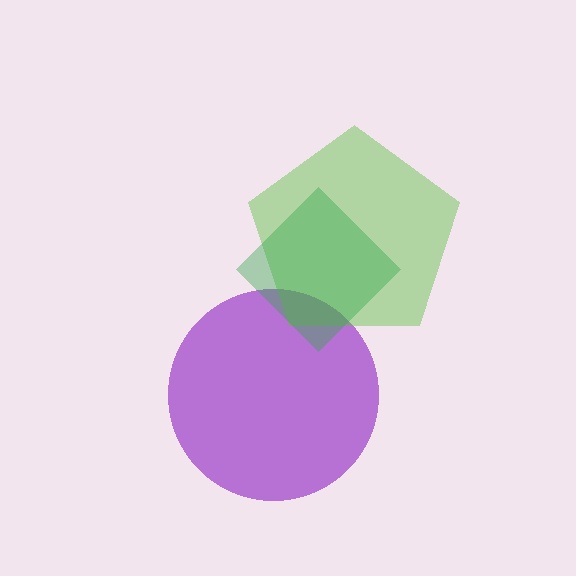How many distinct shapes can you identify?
There are 3 distinct shapes: a purple circle, a lime pentagon, a green diamond.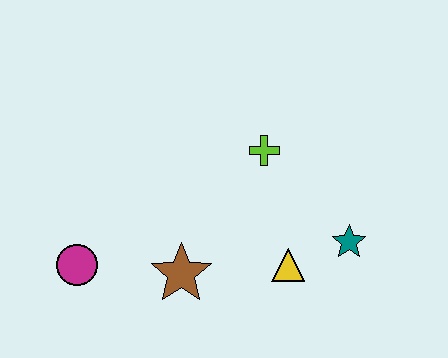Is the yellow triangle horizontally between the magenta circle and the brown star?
No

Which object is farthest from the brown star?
The teal star is farthest from the brown star.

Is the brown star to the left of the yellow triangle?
Yes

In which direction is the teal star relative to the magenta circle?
The teal star is to the right of the magenta circle.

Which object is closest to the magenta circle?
The brown star is closest to the magenta circle.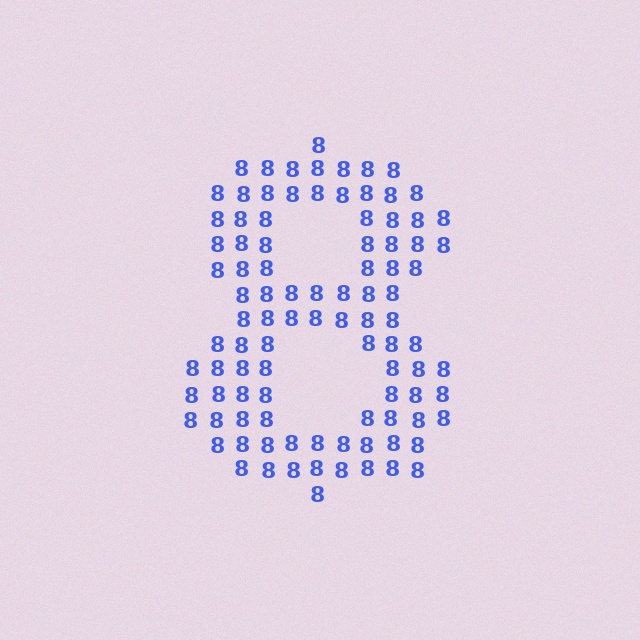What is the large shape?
The large shape is the digit 8.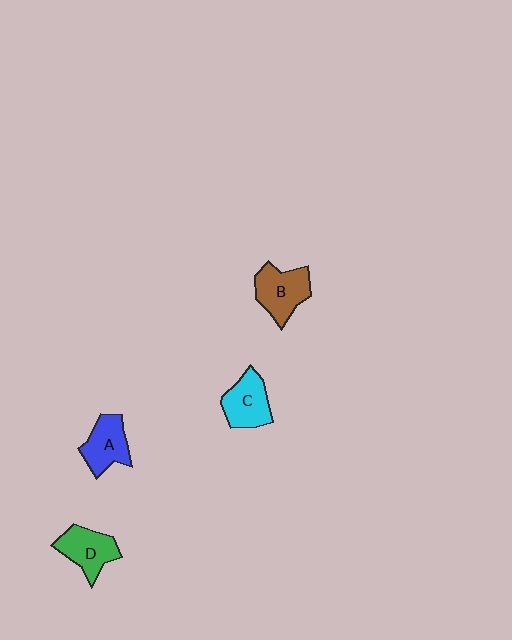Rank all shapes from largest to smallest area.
From largest to smallest: B (brown), D (green), C (cyan), A (blue).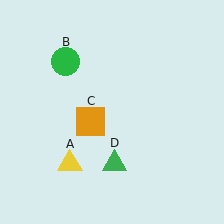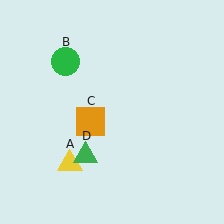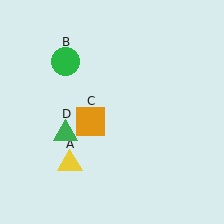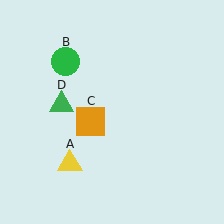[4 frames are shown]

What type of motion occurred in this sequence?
The green triangle (object D) rotated clockwise around the center of the scene.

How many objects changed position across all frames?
1 object changed position: green triangle (object D).